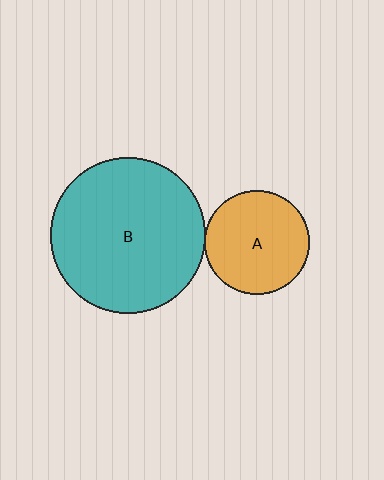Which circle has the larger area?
Circle B (teal).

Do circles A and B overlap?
Yes.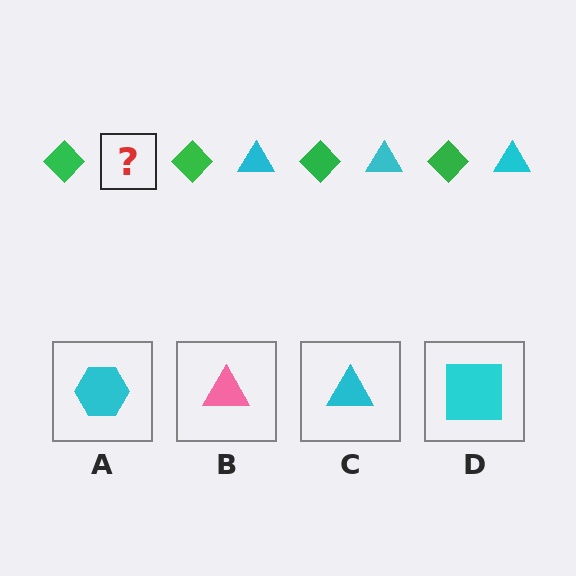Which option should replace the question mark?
Option C.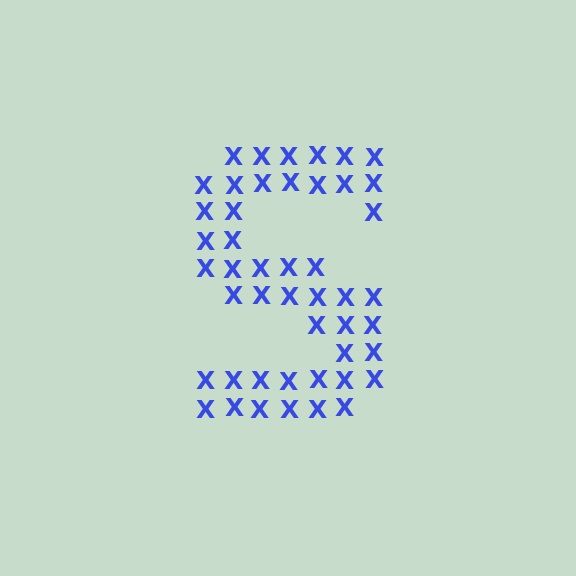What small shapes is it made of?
It is made of small letter X's.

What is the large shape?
The large shape is the letter S.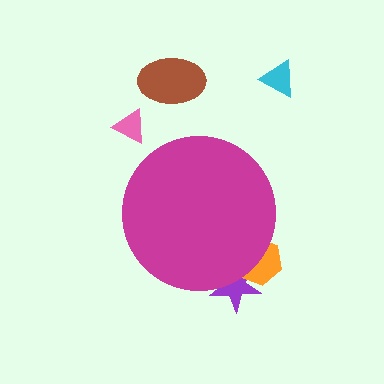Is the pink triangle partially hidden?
No, the pink triangle is fully visible.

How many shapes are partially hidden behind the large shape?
2 shapes are partially hidden.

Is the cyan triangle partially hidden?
No, the cyan triangle is fully visible.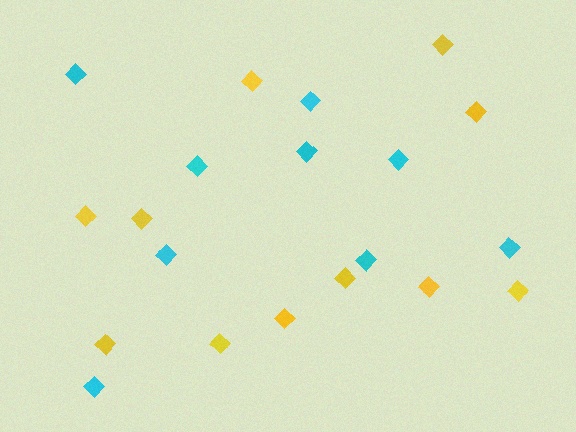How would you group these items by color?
There are 2 groups: one group of cyan diamonds (9) and one group of yellow diamonds (11).